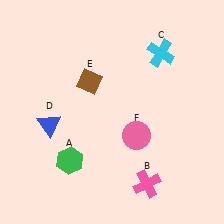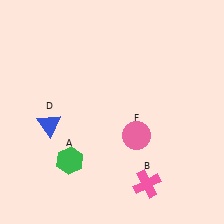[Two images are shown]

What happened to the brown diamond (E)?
The brown diamond (E) was removed in Image 2. It was in the top-left area of Image 1.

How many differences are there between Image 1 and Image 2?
There are 2 differences between the two images.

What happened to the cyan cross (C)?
The cyan cross (C) was removed in Image 2. It was in the top-right area of Image 1.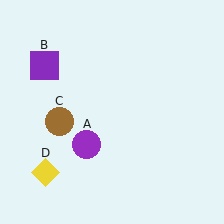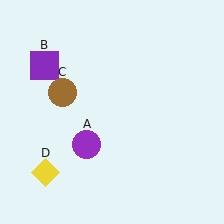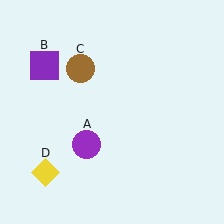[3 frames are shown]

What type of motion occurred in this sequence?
The brown circle (object C) rotated clockwise around the center of the scene.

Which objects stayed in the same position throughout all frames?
Purple circle (object A) and purple square (object B) and yellow diamond (object D) remained stationary.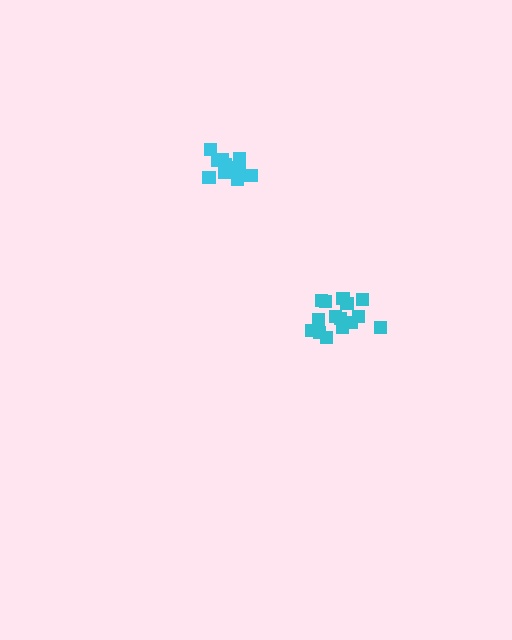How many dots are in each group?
Group 1: 15 dots, Group 2: 13 dots (28 total).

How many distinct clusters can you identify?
There are 2 distinct clusters.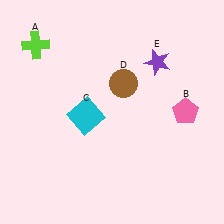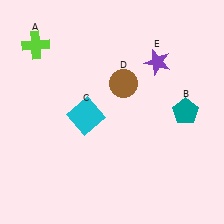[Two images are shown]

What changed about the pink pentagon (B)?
In Image 1, B is pink. In Image 2, it changed to teal.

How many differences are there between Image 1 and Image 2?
There is 1 difference between the two images.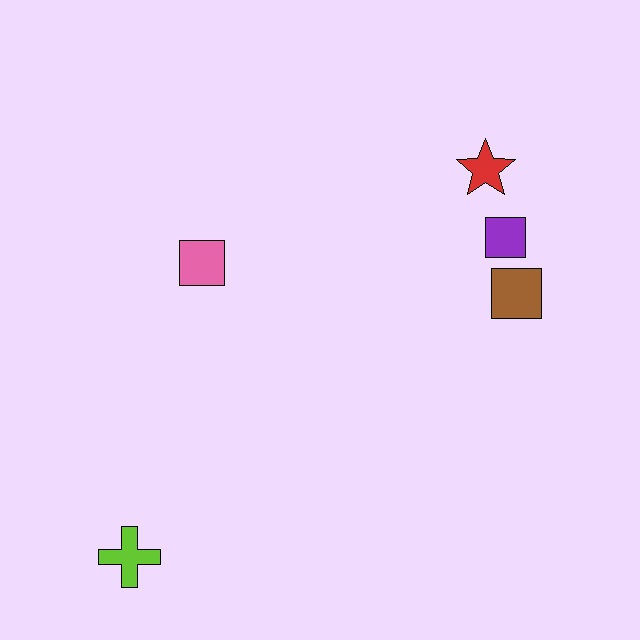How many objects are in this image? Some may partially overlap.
There are 5 objects.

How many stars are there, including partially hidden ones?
There is 1 star.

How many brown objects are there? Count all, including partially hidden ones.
There is 1 brown object.